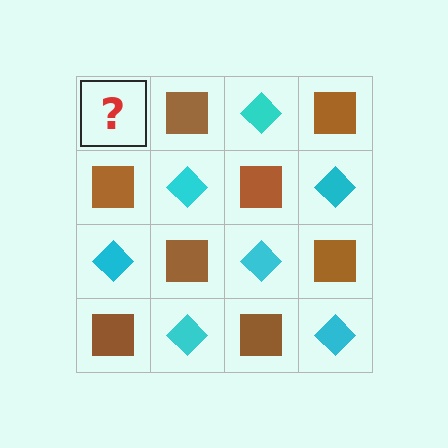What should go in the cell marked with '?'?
The missing cell should contain a cyan diamond.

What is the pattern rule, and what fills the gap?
The rule is that it alternates cyan diamond and brown square in a checkerboard pattern. The gap should be filled with a cyan diamond.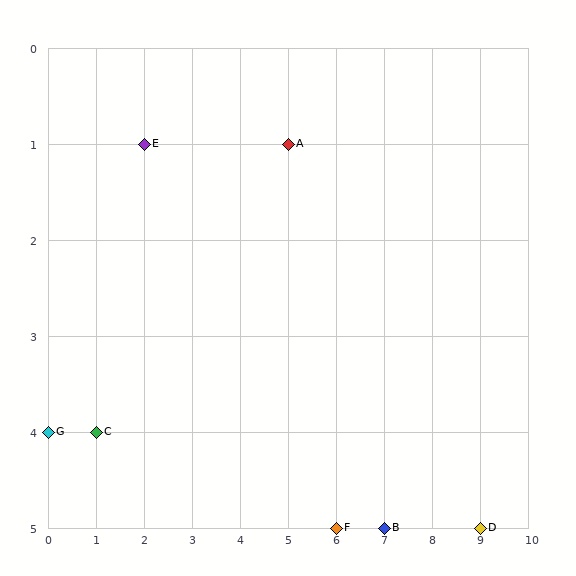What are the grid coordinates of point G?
Point G is at grid coordinates (0, 4).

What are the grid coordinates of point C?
Point C is at grid coordinates (1, 4).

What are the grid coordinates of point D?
Point D is at grid coordinates (9, 5).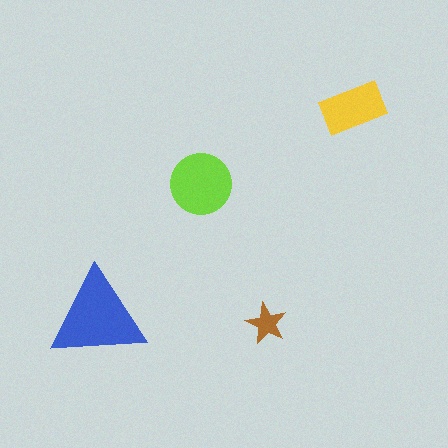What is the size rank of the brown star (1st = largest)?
4th.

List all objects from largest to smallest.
The blue triangle, the lime circle, the yellow rectangle, the brown star.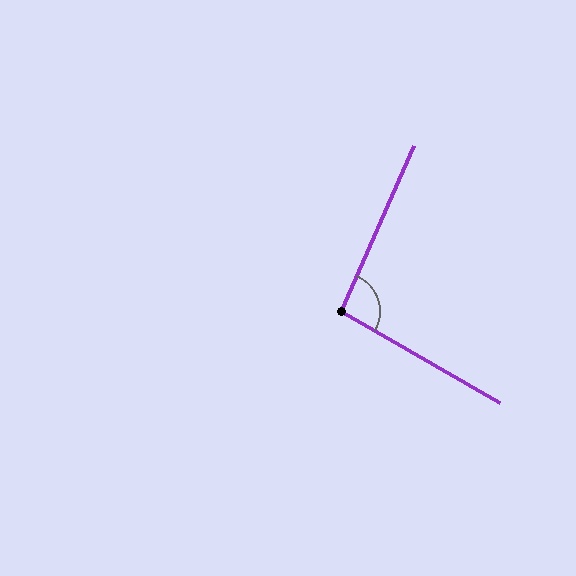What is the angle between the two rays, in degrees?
Approximately 96 degrees.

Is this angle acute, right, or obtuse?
It is obtuse.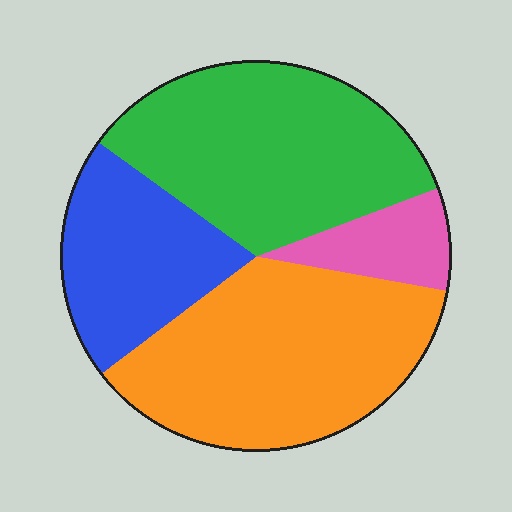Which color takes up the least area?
Pink, at roughly 10%.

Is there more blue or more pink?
Blue.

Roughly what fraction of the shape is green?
Green covers about 35% of the shape.